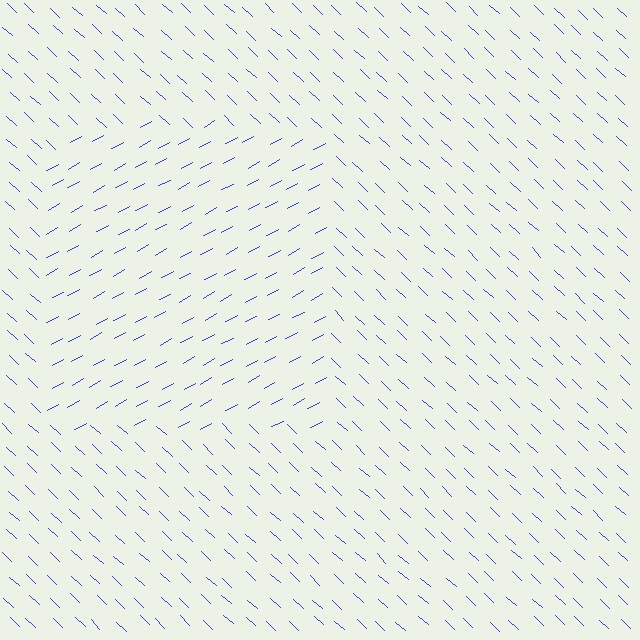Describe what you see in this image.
The image is filled with small blue line segments. A rectangle region in the image has lines oriented differently from the surrounding lines, creating a visible texture boundary.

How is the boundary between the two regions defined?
The boundary is defined purely by a change in line orientation (approximately 72 degrees difference). All lines are the same color and thickness.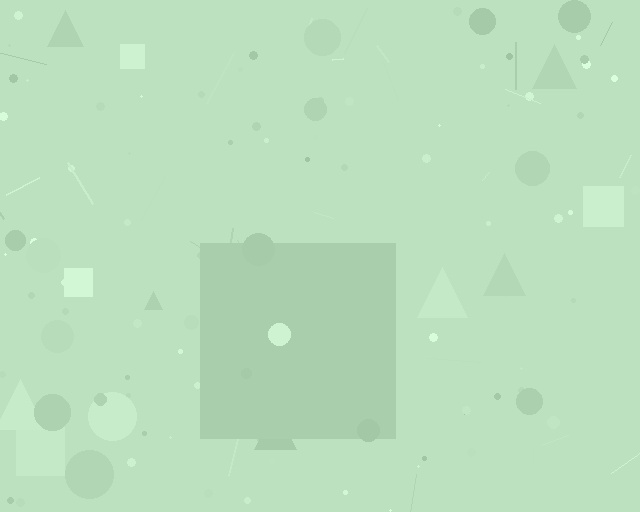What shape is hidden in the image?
A square is hidden in the image.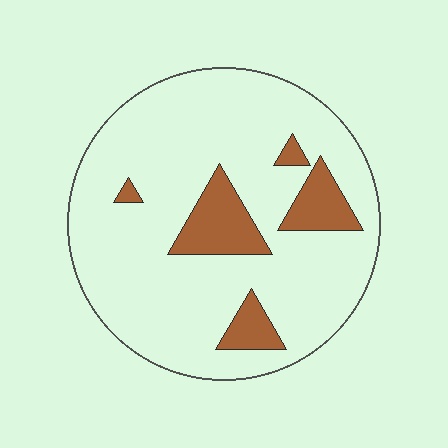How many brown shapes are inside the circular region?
5.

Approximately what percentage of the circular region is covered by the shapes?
Approximately 15%.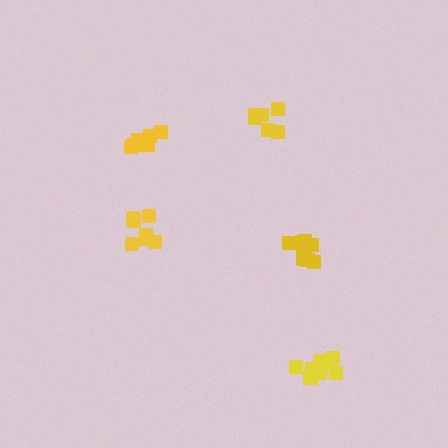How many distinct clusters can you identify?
There are 5 distinct clusters.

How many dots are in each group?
Group 1: 7 dots, Group 2: 11 dots, Group 3: 6 dots, Group 4: 9 dots, Group 5: 6 dots (39 total).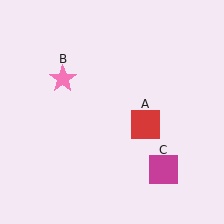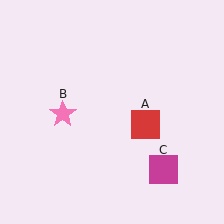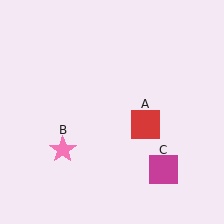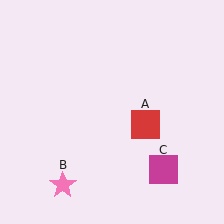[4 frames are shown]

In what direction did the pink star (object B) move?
The pink star (object B) moved down.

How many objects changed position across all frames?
1 object changed position: pink star (object B).